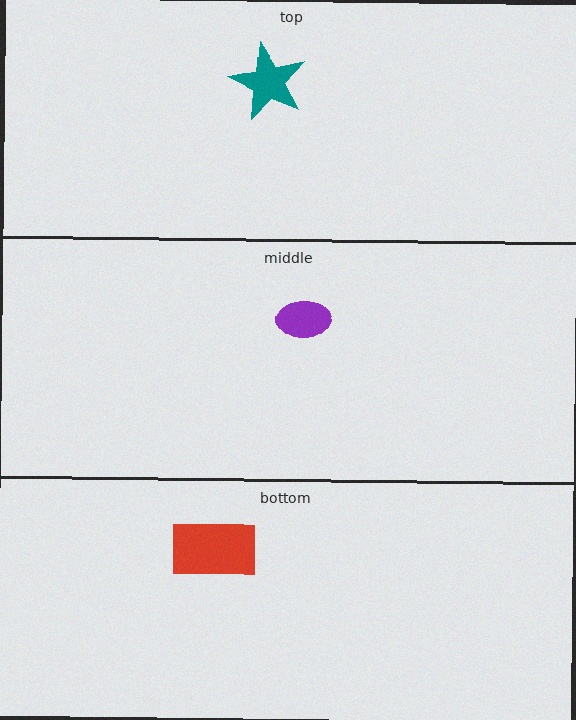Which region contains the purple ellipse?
The middle region.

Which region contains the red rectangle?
The bottom region.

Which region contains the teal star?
The top region.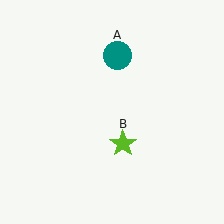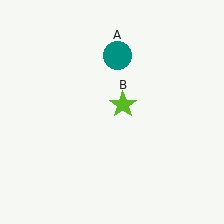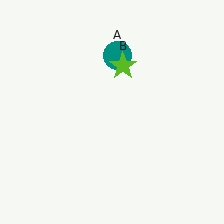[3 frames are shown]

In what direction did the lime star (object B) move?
The lime star (object B) moved up.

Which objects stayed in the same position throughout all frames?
Teal circle (object A) remained stationary.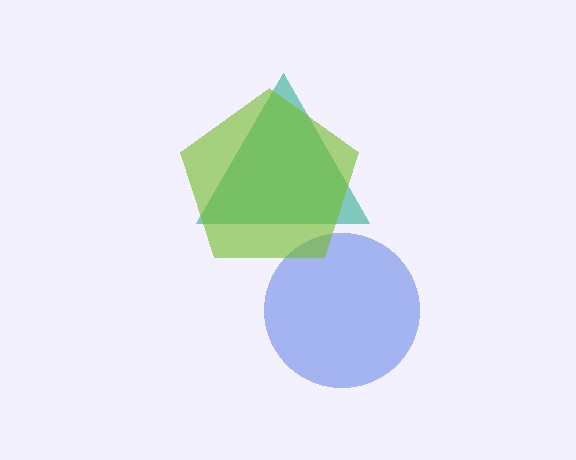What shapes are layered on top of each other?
The layered shapes are: a blue circle, a teal triangle, a lime pentagon.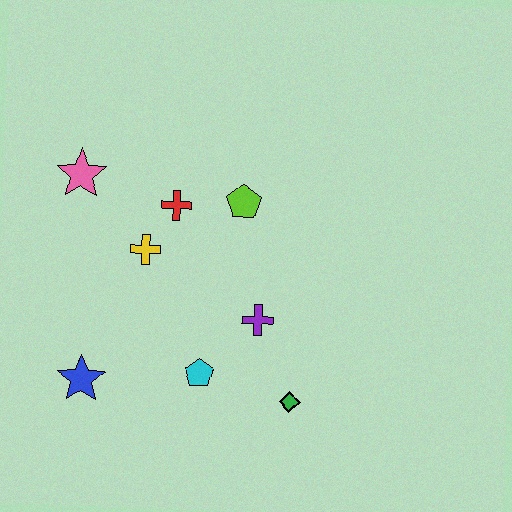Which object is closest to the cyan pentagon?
The purple cross is closest to the cyan pentagon.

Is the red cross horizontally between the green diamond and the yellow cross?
Yes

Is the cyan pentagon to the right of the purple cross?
No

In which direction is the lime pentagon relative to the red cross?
The lime pentagon is to the right of the red cross.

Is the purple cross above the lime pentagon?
No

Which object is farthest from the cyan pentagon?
The pink star is farthest from the cyan pentagon.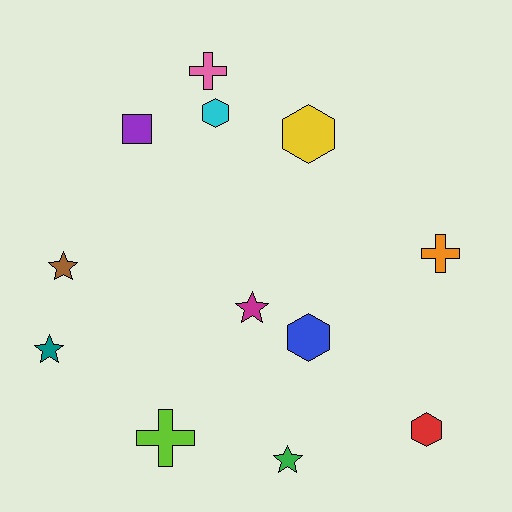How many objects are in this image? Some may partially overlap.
There are 12 objects.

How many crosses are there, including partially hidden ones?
There are 3 crosses.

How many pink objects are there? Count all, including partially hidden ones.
There is 1 pink object.